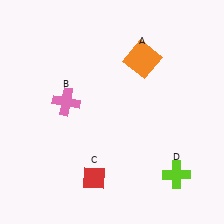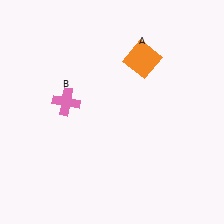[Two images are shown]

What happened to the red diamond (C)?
The red diamond (C) was removed in Image 2. It was in the bottom-left area of Image 1.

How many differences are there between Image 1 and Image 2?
There are 2 differences between the two images.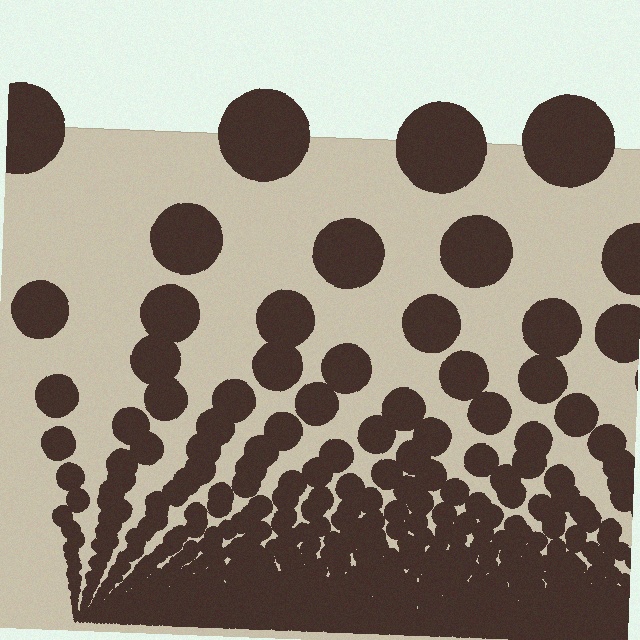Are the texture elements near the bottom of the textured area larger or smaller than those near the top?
Smaller. The gradient is inverted — elements near the bottom are smaller and denser.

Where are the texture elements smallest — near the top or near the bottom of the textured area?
Near the bottom.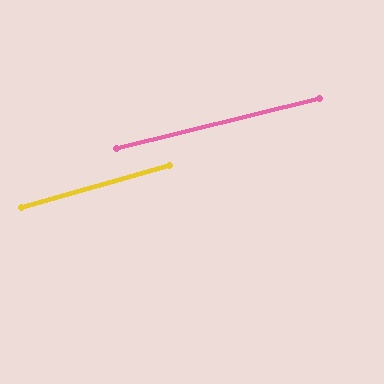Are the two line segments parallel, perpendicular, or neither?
Parallel — their directions differ by only 1.7°.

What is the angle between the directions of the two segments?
Approximately 2 degrees.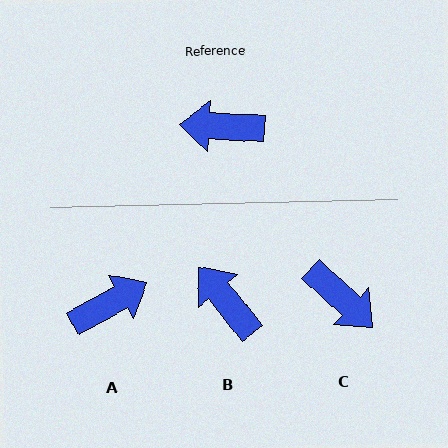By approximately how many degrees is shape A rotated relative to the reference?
Approximately 147 degrees clockwise.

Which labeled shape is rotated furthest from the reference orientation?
A, about 147 degrees away.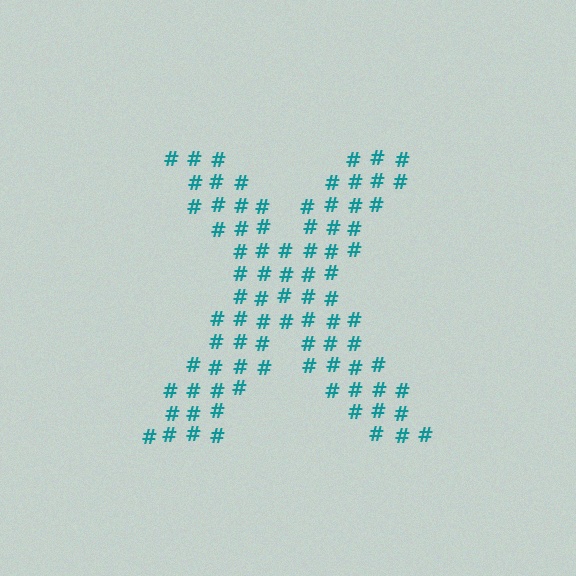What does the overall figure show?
The overall figure shows the letter X.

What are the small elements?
The small elements are hash symbols.